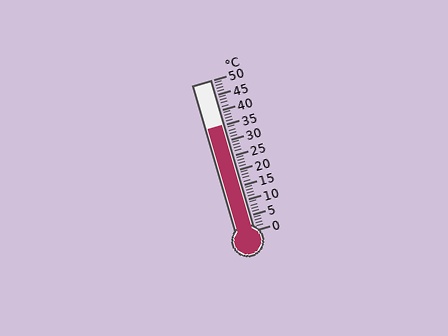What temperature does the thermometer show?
The thermometer shows approximately 35°C.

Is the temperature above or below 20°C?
The temperature is above 20°C.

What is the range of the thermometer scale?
The thermometer scale ranges from 0°C to 50°C.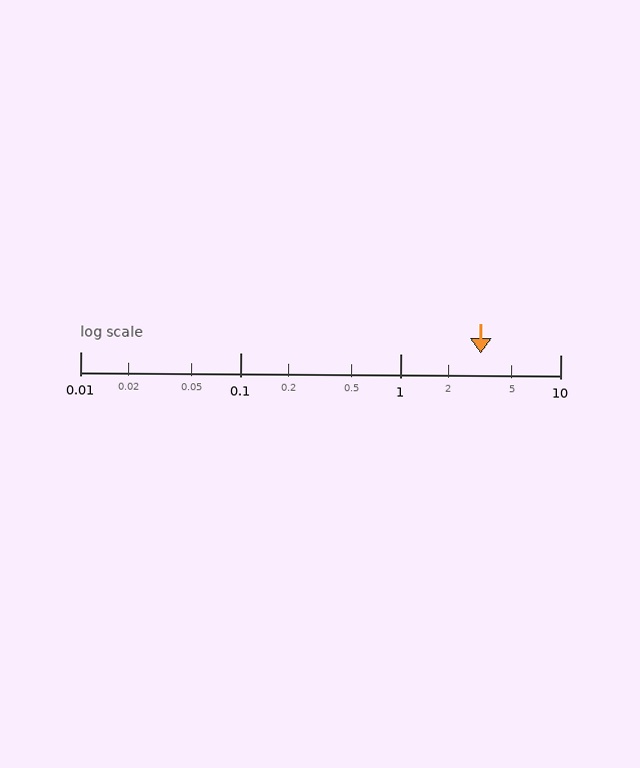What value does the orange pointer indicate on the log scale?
The pointer indicates approximately 3.2.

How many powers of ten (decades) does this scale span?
The scale spans 3 decades, from 0.01 to 10.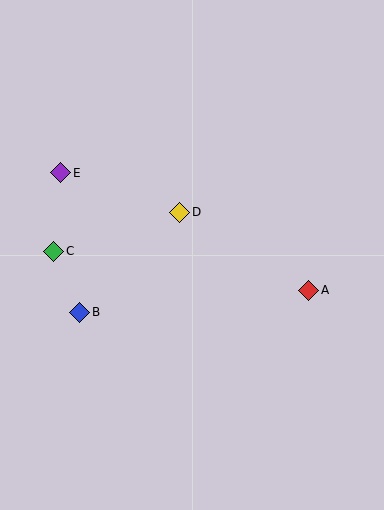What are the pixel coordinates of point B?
Point B is at (80, 312).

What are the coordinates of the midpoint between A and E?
The midpoint between A and E is at (185, 232).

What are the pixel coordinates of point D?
Point D is at (180, 212).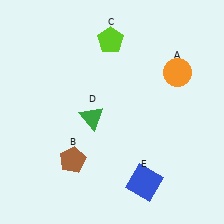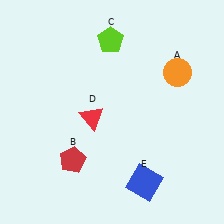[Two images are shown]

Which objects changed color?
B changed from brown to red. D changed from green to red.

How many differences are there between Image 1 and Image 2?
There are 2 differences between the two images.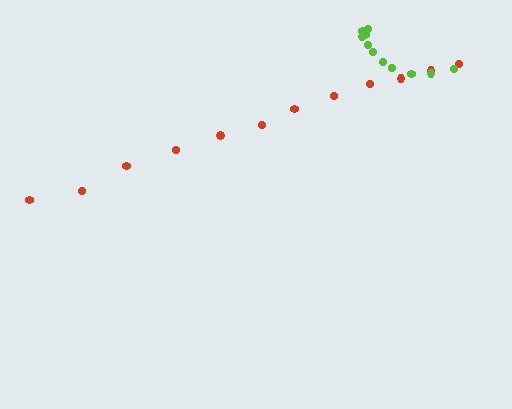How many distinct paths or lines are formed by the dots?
There are 2 distinct paths.